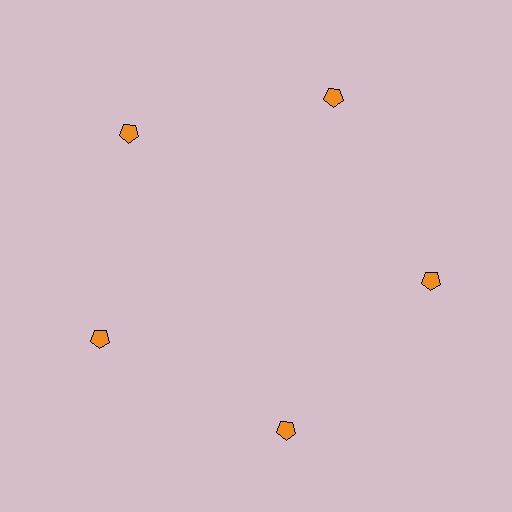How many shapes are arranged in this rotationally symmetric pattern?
There are 5 shapes, arranged in 5 groups of 1.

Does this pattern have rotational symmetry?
Yes, this pattern has 5-fold rotational symmetry. It looks the same after rotating 72 degrees around the center.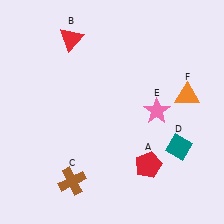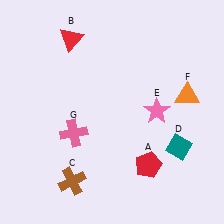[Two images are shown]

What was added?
A pink cross (G) was added in Image 2.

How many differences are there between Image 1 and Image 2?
There is 1 difference between the two images.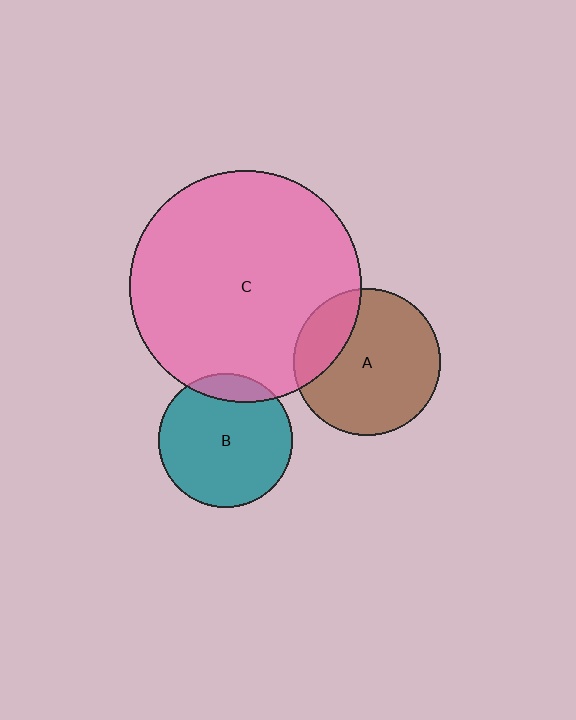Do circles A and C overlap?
Yes.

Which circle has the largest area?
Circle C (pink).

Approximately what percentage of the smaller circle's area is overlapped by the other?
Approximately 20%.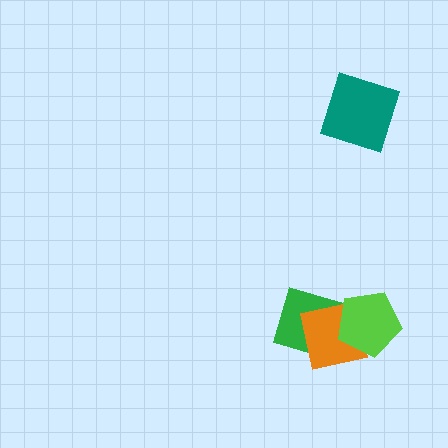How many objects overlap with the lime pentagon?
2 objects overlap with the lime pentagon.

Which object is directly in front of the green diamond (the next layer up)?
The orange square is directly in front of the green diamond.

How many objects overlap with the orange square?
2 objects overlap with the orange square.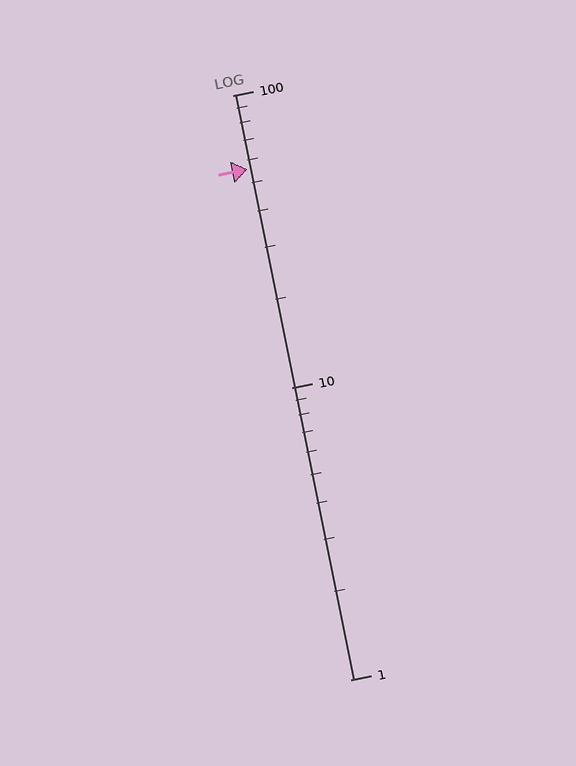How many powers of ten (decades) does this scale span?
The scale spans 2 decades, from 1 to 100.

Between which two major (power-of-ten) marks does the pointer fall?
The pointer is between 10 and 100.